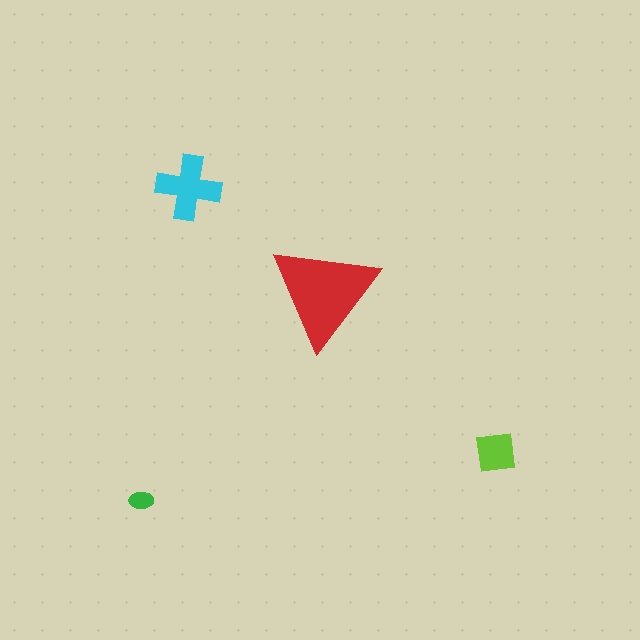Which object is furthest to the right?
The lime square is rightmost.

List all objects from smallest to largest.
The green ellipse, the lime square, the cyan cross, the red triangle.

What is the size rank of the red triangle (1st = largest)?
1st.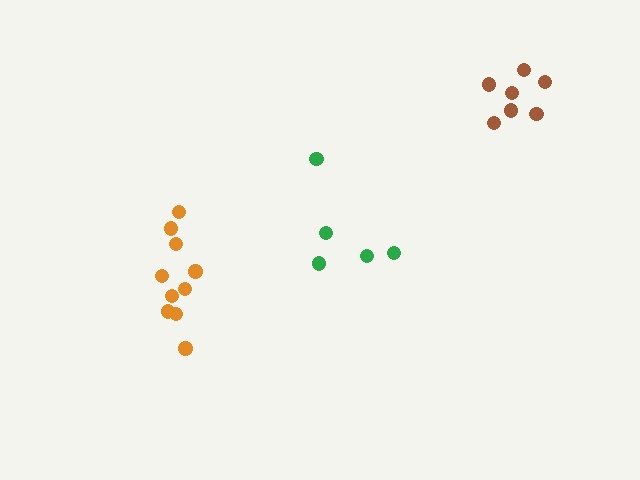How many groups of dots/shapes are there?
There are 3 groups.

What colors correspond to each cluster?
The clusters are colored: brown, green, orange.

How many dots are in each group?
Group 1: 7 dots, Group 2: 5 dots, Group 3: 10 dots (22 total).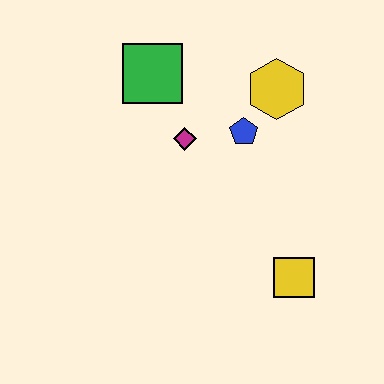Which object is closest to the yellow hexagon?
The blue pentagon is closest to the yellow hexagon.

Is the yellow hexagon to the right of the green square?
Yes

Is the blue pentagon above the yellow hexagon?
No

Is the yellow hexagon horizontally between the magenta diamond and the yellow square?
Yes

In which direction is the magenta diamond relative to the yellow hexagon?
The magenta diamond is to the left of the yellow hexagon.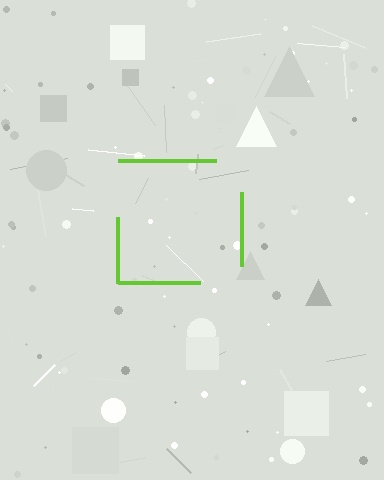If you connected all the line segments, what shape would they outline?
They would outline a square.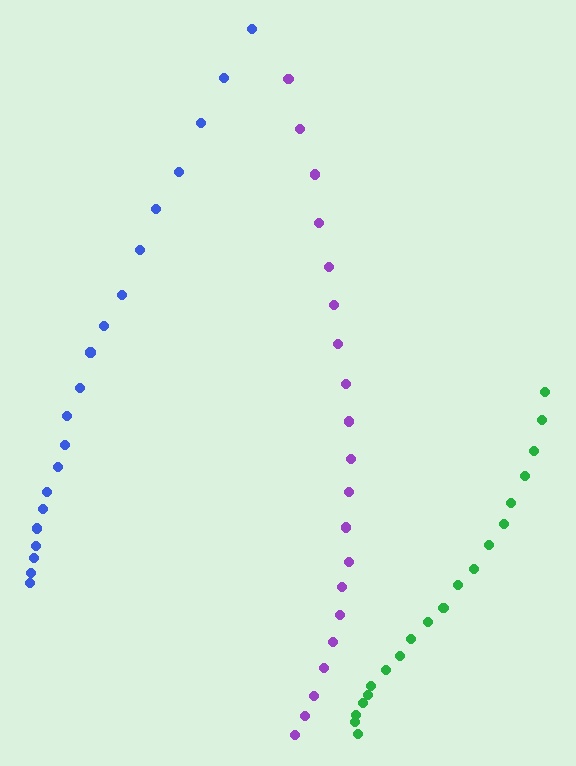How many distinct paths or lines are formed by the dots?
There are 3 distinct paths.